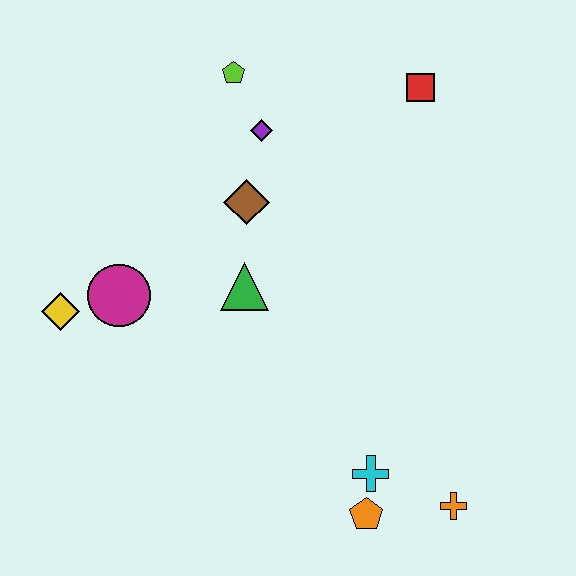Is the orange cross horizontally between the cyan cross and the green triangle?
No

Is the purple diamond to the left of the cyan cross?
Yes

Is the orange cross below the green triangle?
Yes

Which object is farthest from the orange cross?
The lime pentagon is farthest from the orange cross.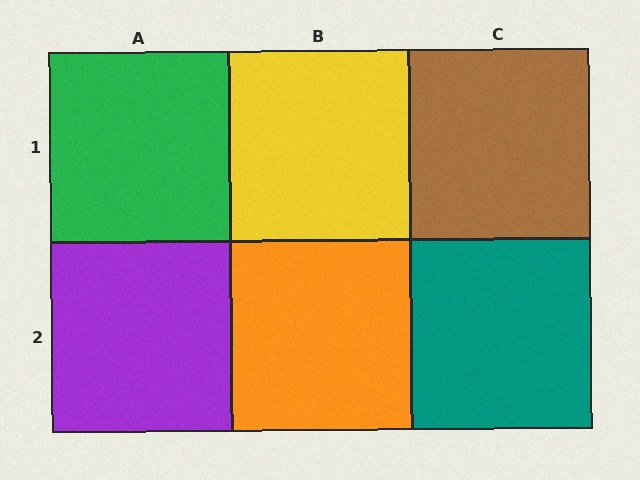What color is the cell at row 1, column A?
Green.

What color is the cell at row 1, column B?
Yellow.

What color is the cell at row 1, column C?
Brown.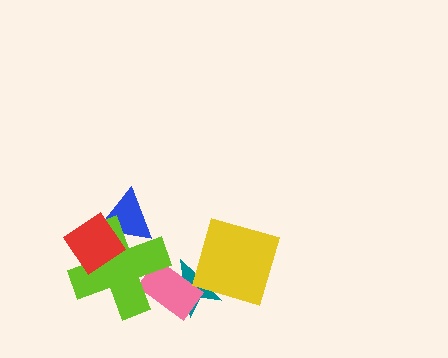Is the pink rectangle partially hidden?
Yes, it is partially covered by another shape.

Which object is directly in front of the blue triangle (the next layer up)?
The lime cross is directly in front of the blue triangle.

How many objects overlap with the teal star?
2 objects overlap with the teal star.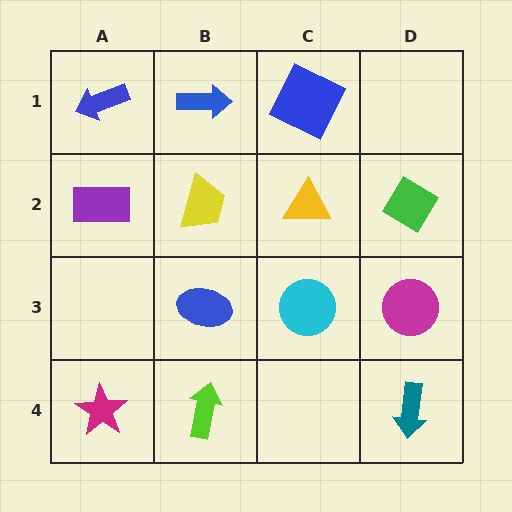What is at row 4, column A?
A magenta star.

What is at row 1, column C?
A blue square.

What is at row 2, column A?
A purple rectangle.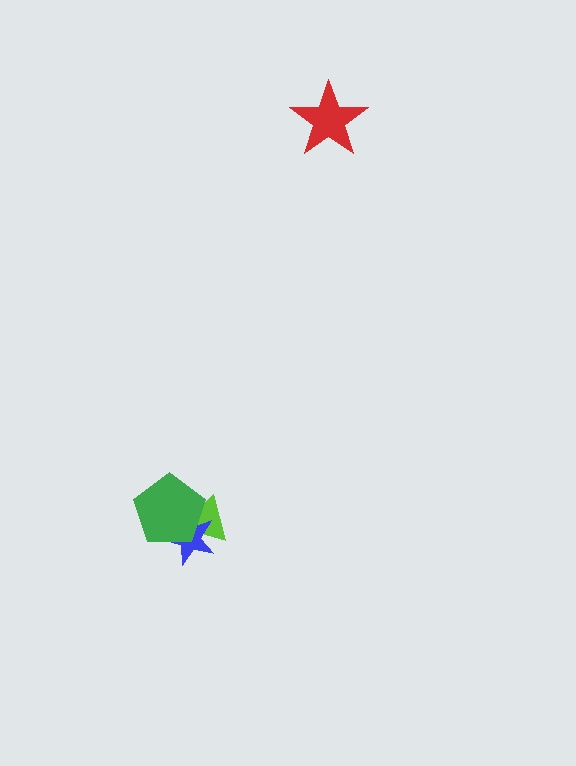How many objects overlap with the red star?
0 objects overlap with the red star.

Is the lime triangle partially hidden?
Yes, it is partially covered by another shape.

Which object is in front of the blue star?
The green pentagon is in front of the blue star.